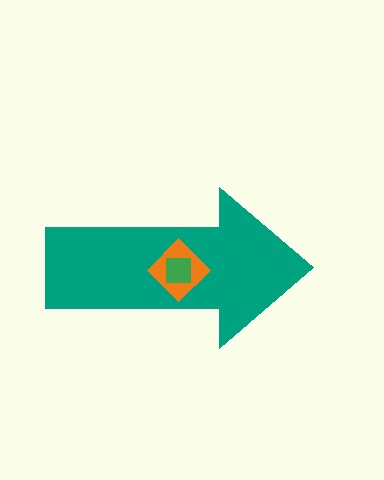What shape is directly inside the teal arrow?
The orange diamond.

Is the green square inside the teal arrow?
Yes.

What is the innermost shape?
The green square.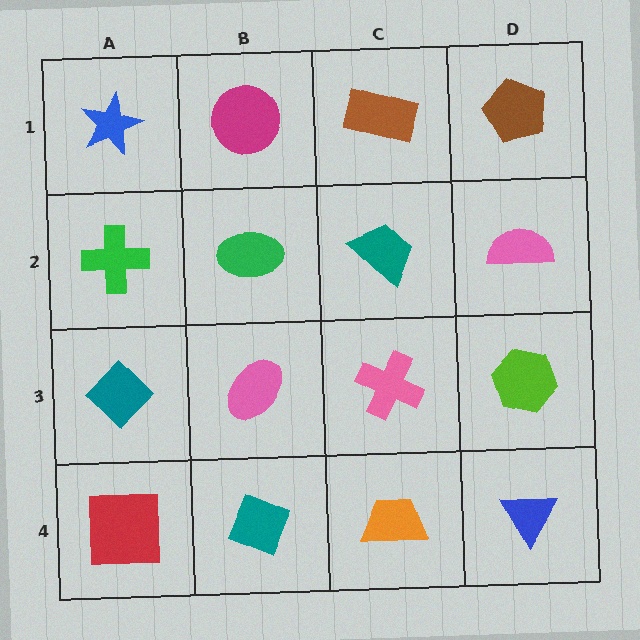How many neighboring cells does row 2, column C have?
4.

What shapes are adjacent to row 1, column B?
A green ellipse (row 2, column B), a blue star (row 1, column A), a brown rectangle (row 1, column C).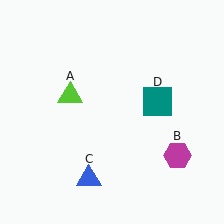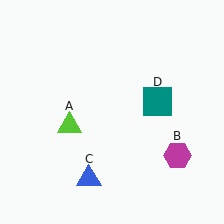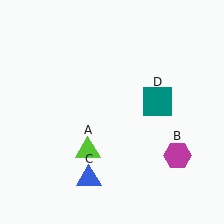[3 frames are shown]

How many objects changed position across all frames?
1 object changed position: lime triangle (object A).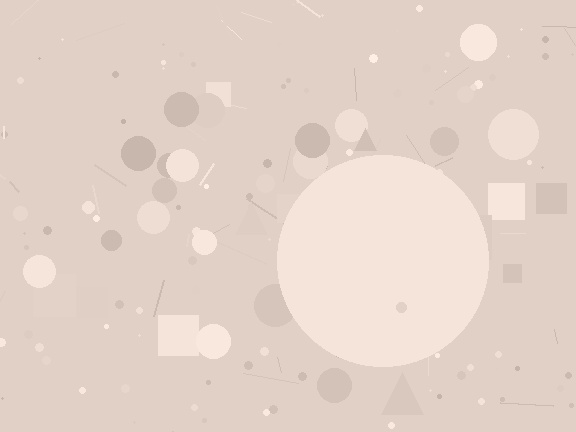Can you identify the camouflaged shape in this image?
The camouflaged shape is a circle.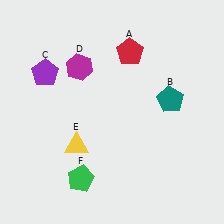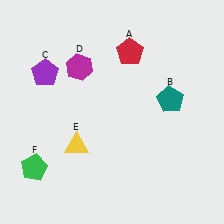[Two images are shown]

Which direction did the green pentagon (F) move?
The green pentagon (F) moved left.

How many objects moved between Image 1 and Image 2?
1 object moved between the two images.